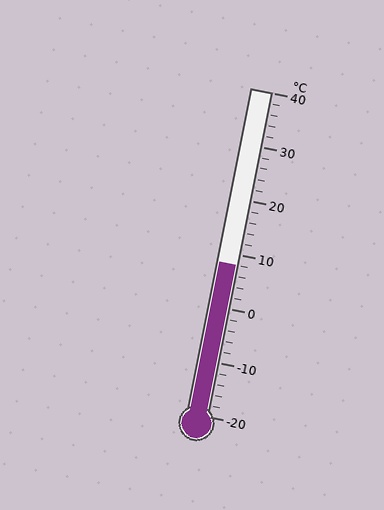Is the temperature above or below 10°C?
The temperature is below 10°C.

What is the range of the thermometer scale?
The thermometer scale ranges from -20°C to 40°C.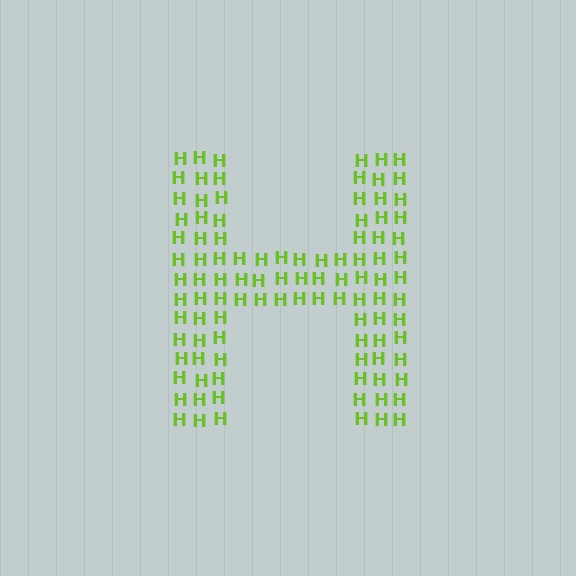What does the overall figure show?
The overall figure shows the letter H.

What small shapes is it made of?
It is made of small letter H's.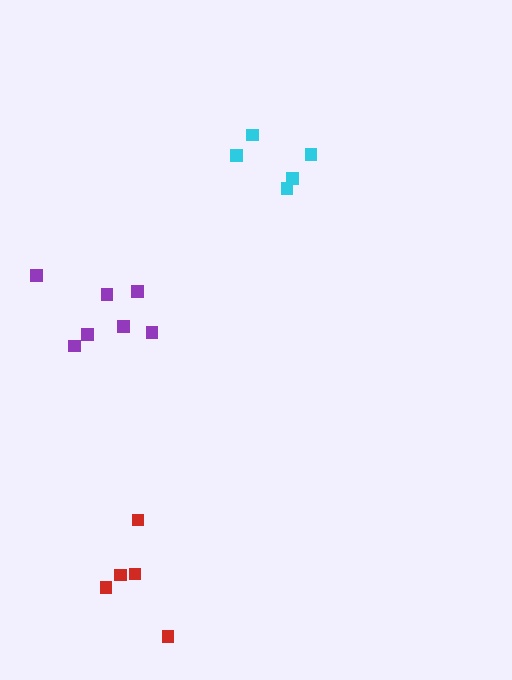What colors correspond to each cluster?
The clusters are colored: purple, red, cyan.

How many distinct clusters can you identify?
There are 3 distinct clusters.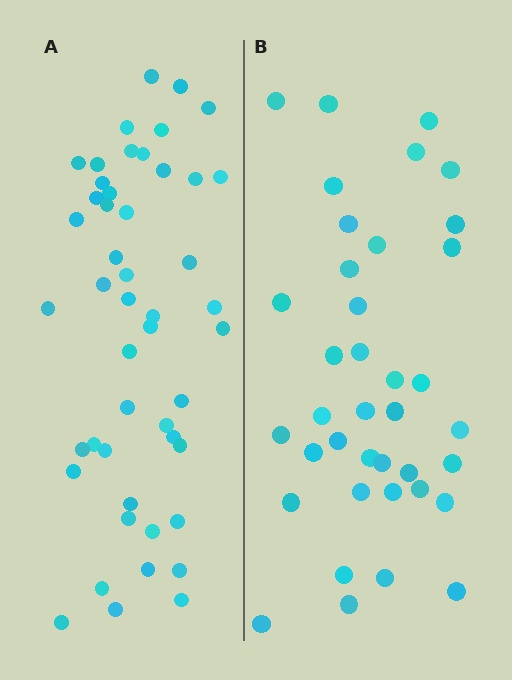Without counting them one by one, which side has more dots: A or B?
Region A (the left region) has more dots.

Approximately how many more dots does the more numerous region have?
Region A has roughly 10 or so more dots than region B.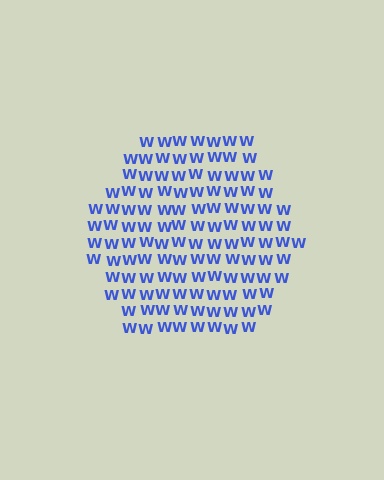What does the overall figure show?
The overall figure shows a hexagon.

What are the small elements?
The small elements are letter W's.